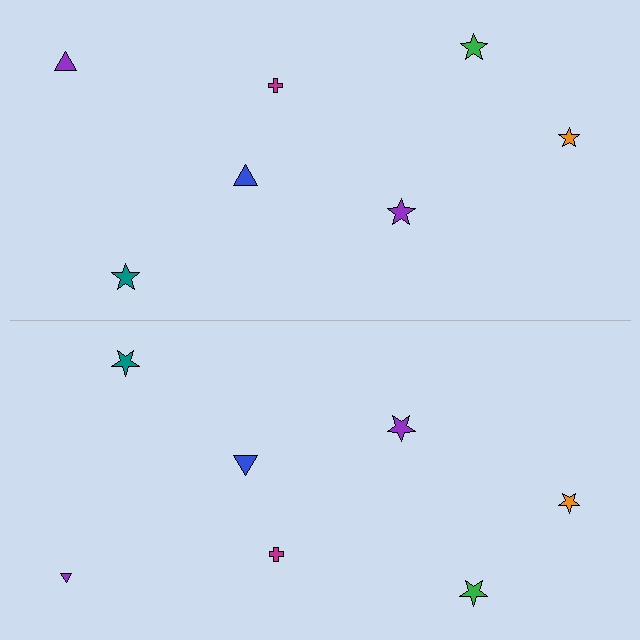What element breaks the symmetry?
The purple triangle on the bottom side has a different size than its mirror counterpart.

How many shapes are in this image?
There are 14 shapes in this image.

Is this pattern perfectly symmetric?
No, the pattern is not perfectly symmetric. The purple triangle on the bottom side has a different size than its mirror counterpart.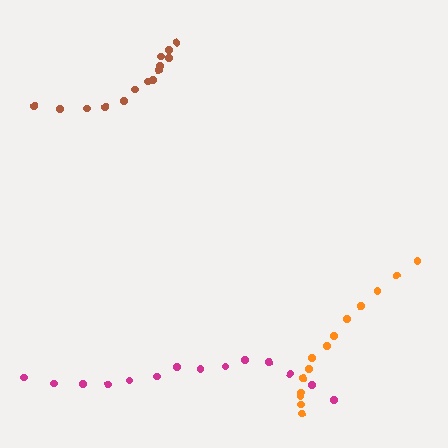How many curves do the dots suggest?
There are 3 distinct paths.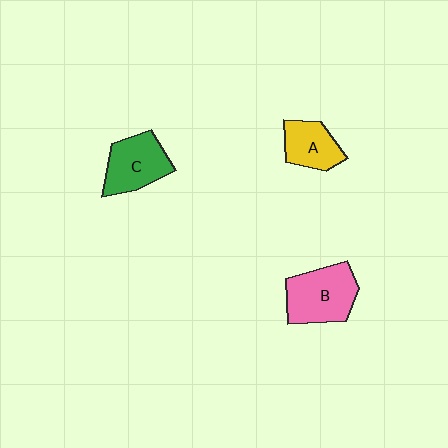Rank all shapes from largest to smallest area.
From largest to smallest: B (pink), C (green), A (yellow).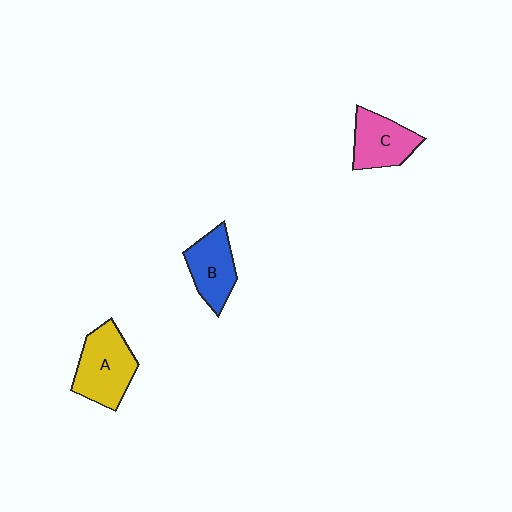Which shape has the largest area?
Shape A (yellow).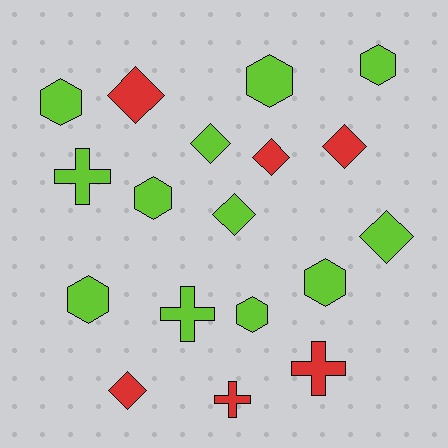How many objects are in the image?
There are 18 objects.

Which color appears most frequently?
Lime, with 12 objects.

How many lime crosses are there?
There are 2 lime crosses.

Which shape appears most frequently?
Diamond, with 7 objects.